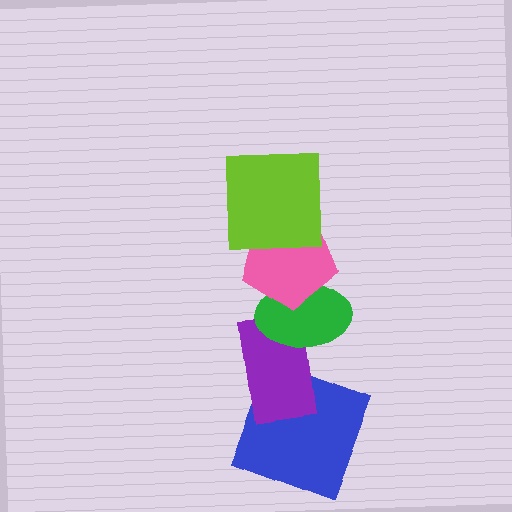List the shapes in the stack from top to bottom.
From top to bottom: the lime square, the pink pentagon, the green ellipse, the purple rectangle, the blue square.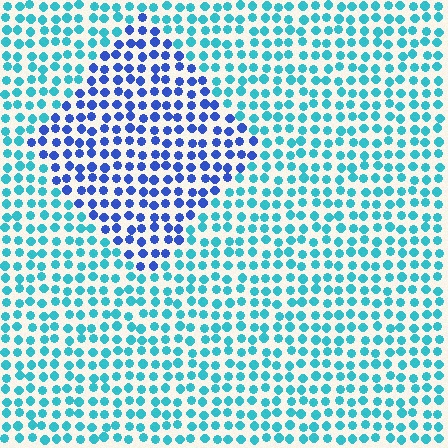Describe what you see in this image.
The image is filled with small cyan elements in a uniform arrangement. A diamond-shaped region is visible where the elements are tinted to a slightly different hue, forming a subtle color boundary.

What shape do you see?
I see a diamond.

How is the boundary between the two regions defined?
The boundary is defined purely by a slight shift in hue (about 44 degrees). Spacing, size, and orientation are identical on both sides.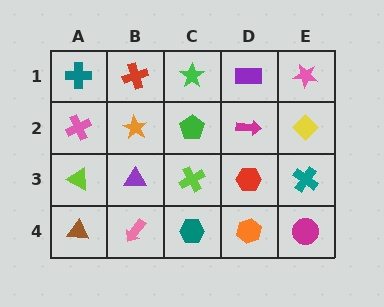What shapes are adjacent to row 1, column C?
A green pentagon (row 2, column C), a red cross (row 1, column B), a purple rectangle (row 1, column D).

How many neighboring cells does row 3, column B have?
4.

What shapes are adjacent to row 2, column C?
A green star (row 1, column C), a lime cross (row 3, column C), an orange star (row 2, column B), a magenta arrow (row 2, column D).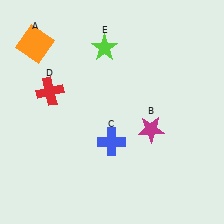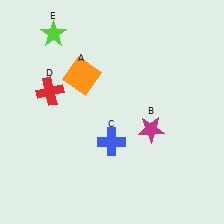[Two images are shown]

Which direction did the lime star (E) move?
The lime star (E) moved left.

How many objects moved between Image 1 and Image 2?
2 objects moved between the two images.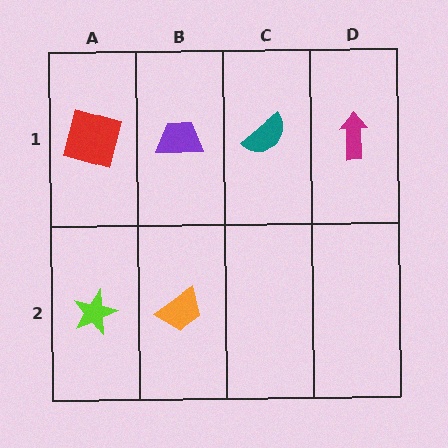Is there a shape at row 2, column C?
No, that cell is empty.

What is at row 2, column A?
A lime star.